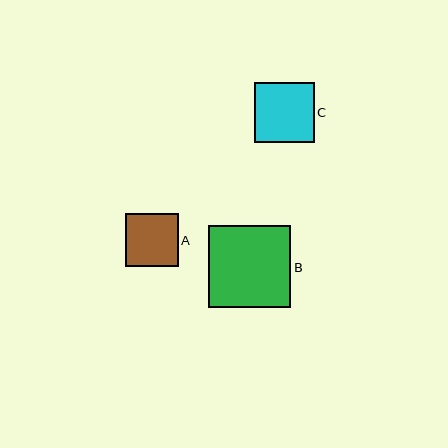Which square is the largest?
Square B is the largest with a size of approximately 82 pixels.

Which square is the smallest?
Square A is the smallest with a size of approximately 53 pixels.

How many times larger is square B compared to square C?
Square B is approximately 1.4 times the size of square C.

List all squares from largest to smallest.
From largest to smallest: B, C, A.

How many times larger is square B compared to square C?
Square B is approximately 1.4 times the size of square C.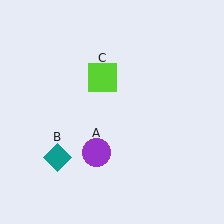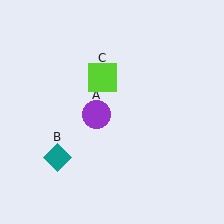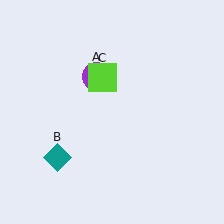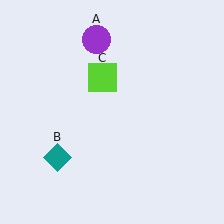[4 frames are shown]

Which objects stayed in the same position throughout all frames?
Teal diamond (object B) and lime square (object C) remained stationary.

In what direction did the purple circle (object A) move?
The purple circle (object A) moved up.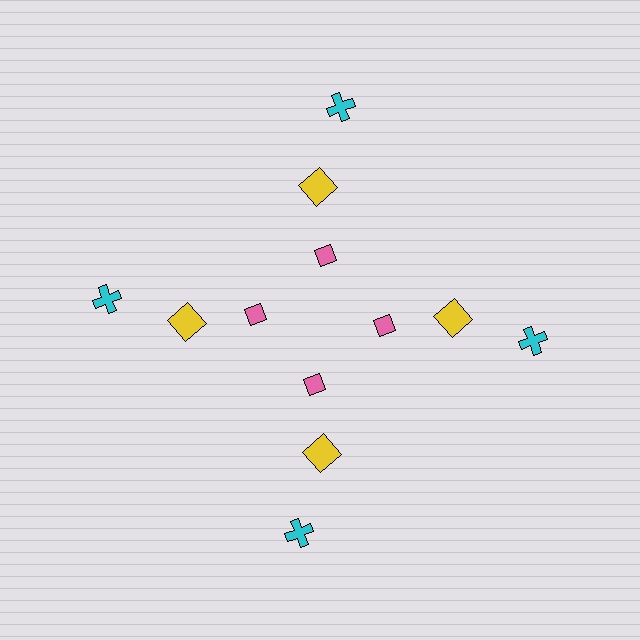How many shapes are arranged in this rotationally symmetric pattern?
There are 12 shapes, arranged in 4 groups of 3.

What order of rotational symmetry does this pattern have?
This pattern has 4-fold rotational symmetry.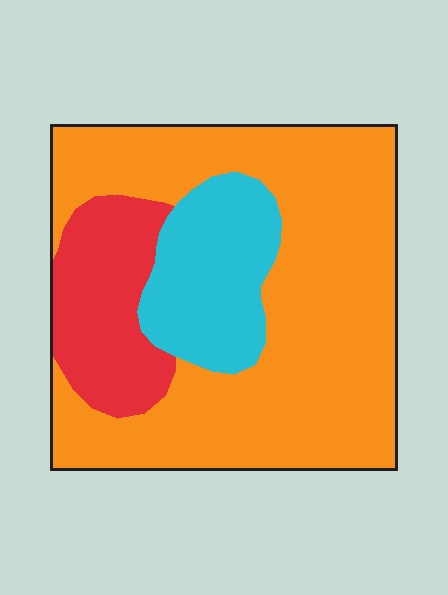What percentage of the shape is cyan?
Cyan covers 18% of the shape.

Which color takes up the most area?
Orange, at roughly 65%.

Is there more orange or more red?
Orange.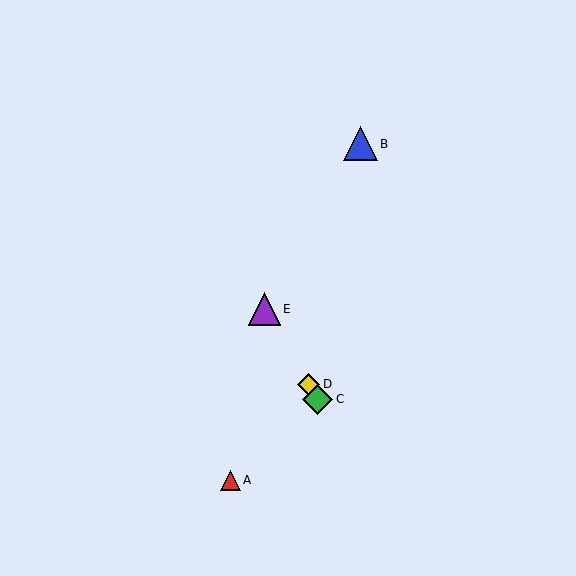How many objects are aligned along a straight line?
3 objects (C, D, E) are aligned along a straight line.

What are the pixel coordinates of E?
Object E is at (264, 309).